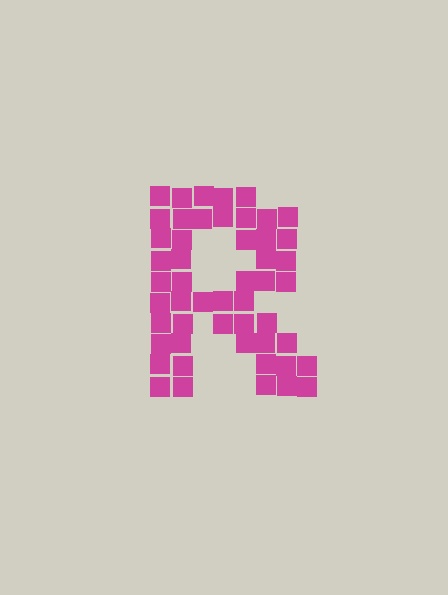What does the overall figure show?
The overall figure shows the letter R.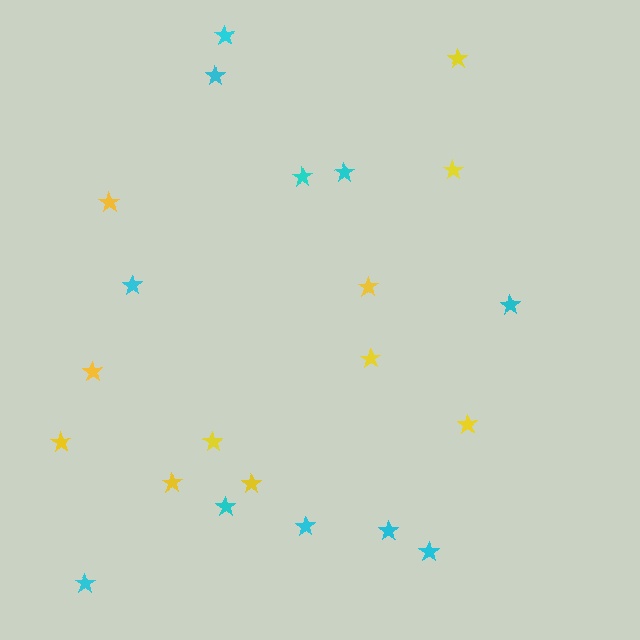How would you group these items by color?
There are 2 groups: one group of cyan stars (11) and one group of yellow stars (11).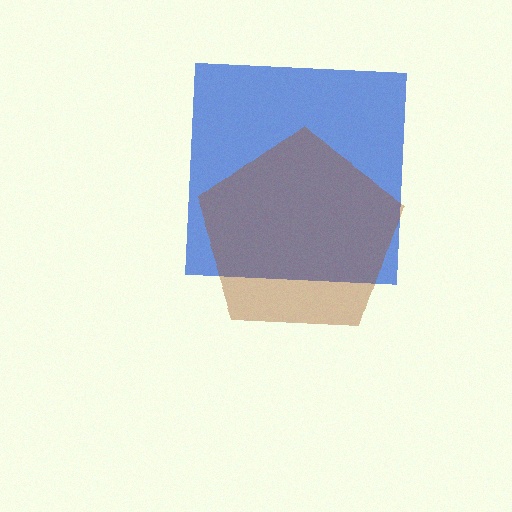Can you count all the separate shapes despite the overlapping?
Yes, there are 2 separate shapes.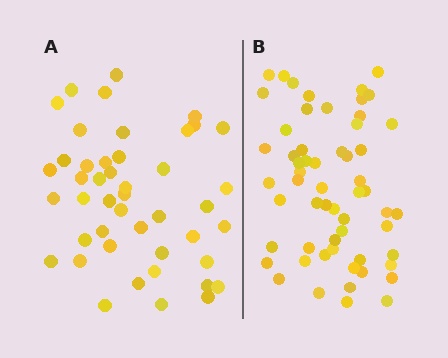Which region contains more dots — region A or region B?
Region B (the right region) has more dots.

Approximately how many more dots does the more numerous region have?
Region B has approximately 15 more dots than region A.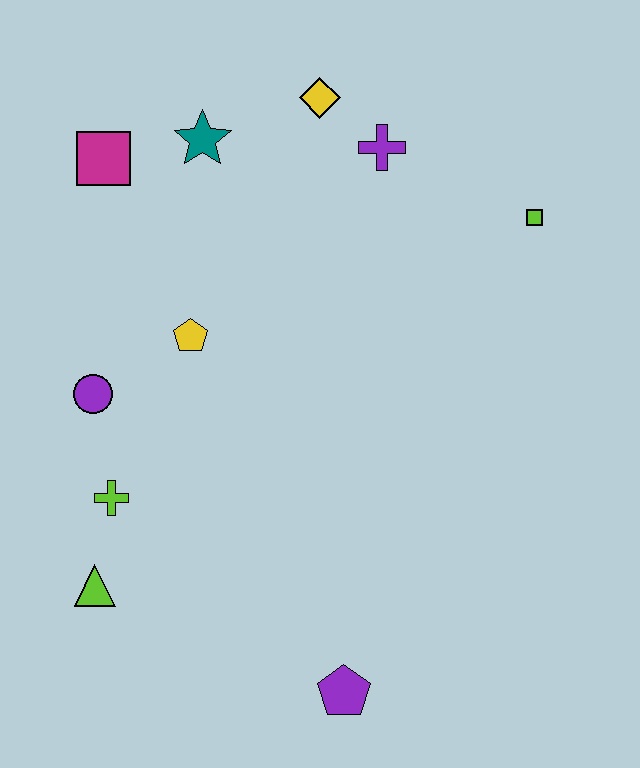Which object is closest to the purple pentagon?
The lime triangle is closest to the purple pentagon.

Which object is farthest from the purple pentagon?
The yellow diamond is farthest from the purple pentagon.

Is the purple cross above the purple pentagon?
Yes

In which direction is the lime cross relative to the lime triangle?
The lime cross is above the lime triangle.